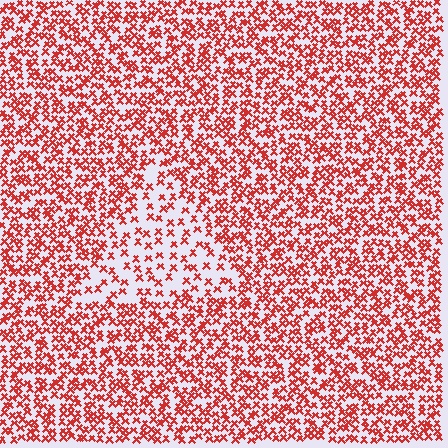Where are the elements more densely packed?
The elements are more densely packed outside the triangle boundary.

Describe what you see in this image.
The image contains small red elements arranged at two different densities. A triangle-shaped region is visible where the elements are less densely packed than the surrounding area.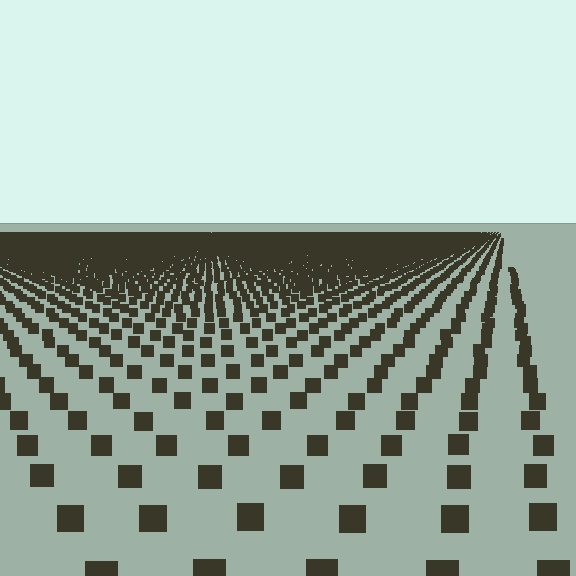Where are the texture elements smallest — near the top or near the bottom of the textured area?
Near the top.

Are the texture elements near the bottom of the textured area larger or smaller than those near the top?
Larger. Near the bottom, elements are closer to the viewer and appear at a bigger on-screen size.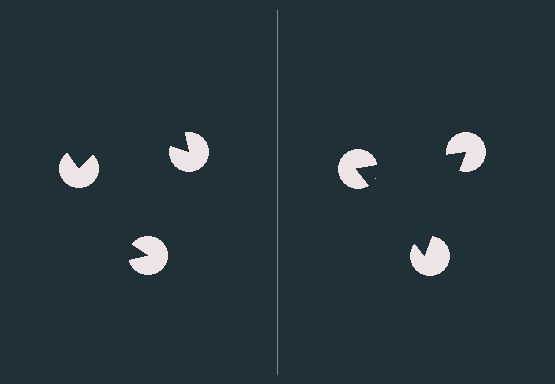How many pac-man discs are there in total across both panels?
6 — 3 on each side.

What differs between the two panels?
The pac-man discs are positioned identically on both sides; only the wedge orientations differ. On the right they align to a triangle; on the left they are misaligned.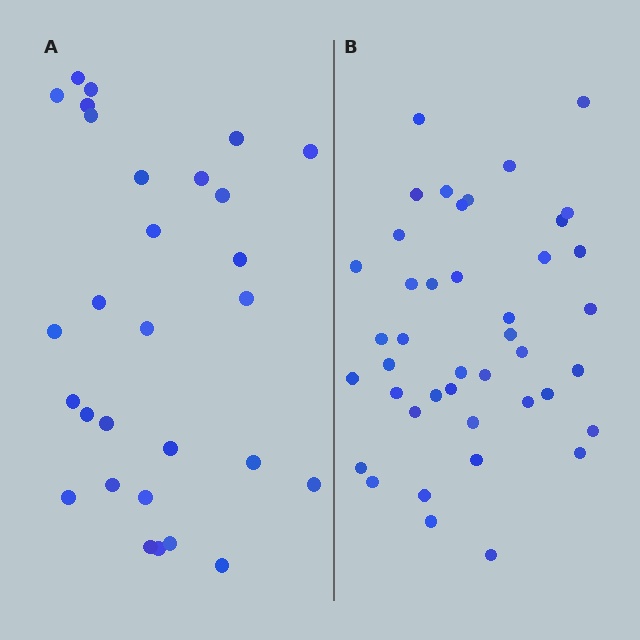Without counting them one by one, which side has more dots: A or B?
Region B (the right region) has more dots.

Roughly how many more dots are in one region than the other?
Region B has approximately 15 more dots than region A.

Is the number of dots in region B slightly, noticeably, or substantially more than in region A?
Region B has noticeably more, but not dramatically so. The ratio is roughly 1.4 to 1.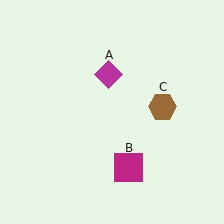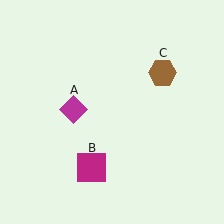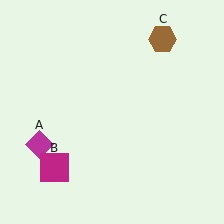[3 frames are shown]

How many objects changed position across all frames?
3 objects changed position: magenta diamond (object A), magenta square (object B), brown hexagon (object C).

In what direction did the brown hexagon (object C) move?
The brown hexagon (object C) moved up.